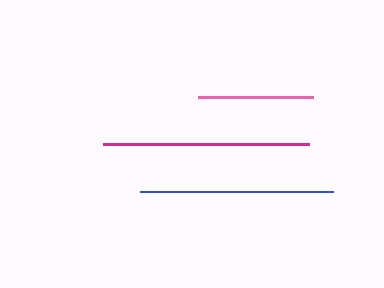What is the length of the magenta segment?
The magenta segment is approximately 206 pixels long.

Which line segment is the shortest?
The pink line is the shortest at approximately 115 pixels.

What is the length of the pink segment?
The pink segment is approximately 115 pixels long.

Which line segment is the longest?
The magenta line is the longest at approximately 206 pixels.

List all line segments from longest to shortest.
From longest to shortest: magenta, blue, pink.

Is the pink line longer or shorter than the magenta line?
The magenta line is longer than the pink line.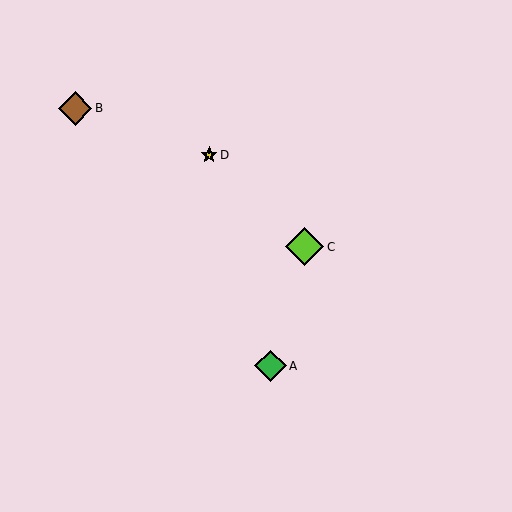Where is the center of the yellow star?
The center of the yellow star is at (209, 155).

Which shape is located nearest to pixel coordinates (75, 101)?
The brown diamond (labeled B) at (75, 108) is nearest to that location.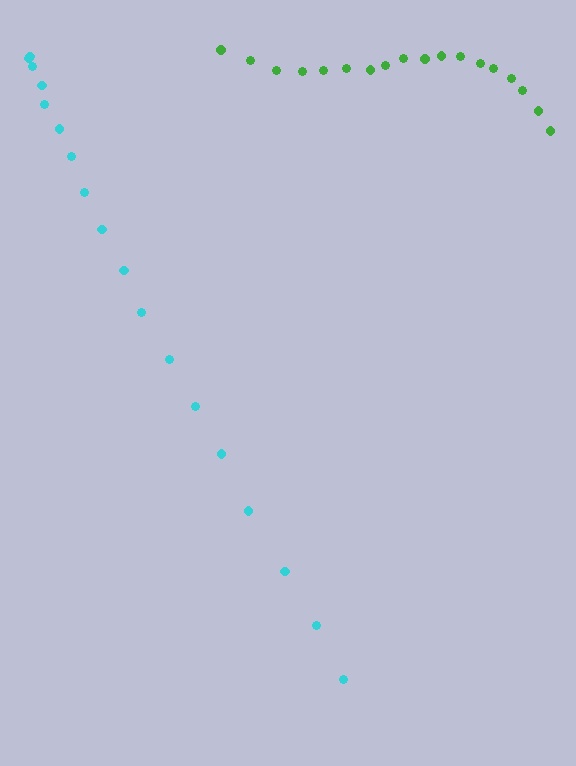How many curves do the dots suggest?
There are 2 distinct paths.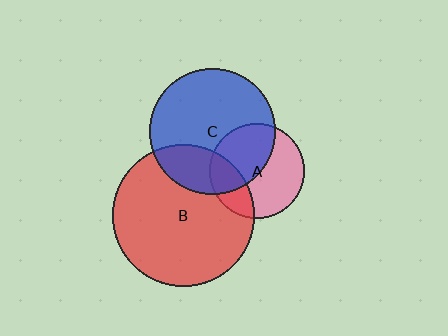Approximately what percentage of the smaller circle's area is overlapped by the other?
Approximately 45%.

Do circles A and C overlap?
Yes.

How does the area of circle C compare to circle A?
Approximately 1.8 times.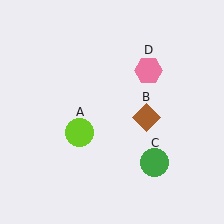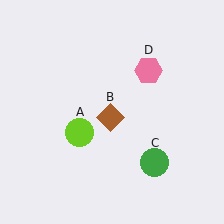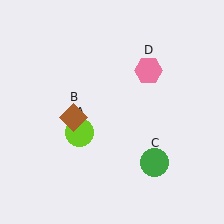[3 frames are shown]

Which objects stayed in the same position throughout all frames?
Lime circle (object A) and green circle (object C) and pink hexagon (object D) remained stationary.